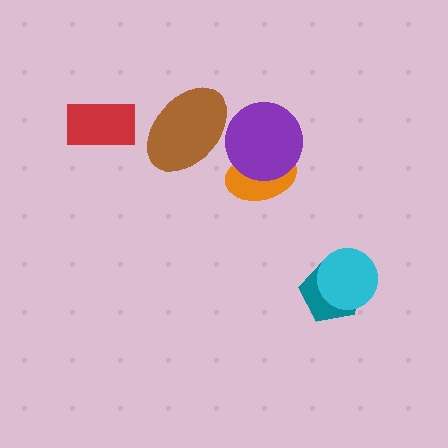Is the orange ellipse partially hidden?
Yes, it is partially covered by another shape.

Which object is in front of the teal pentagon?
The cyan circle is in front of the teal pentagon.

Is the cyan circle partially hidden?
No, no other shape covers it.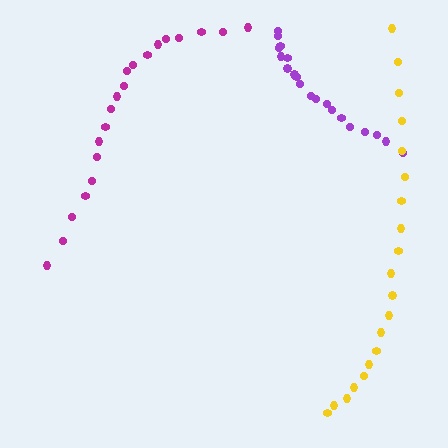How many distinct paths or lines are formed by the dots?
There are 3 distinct paths.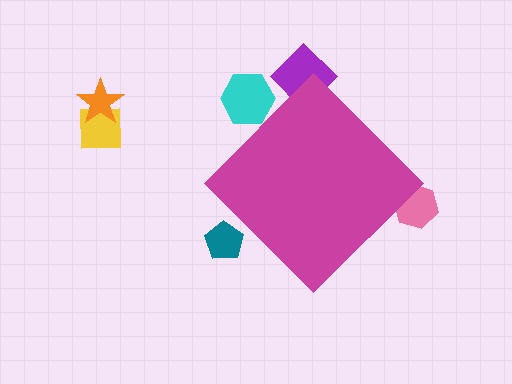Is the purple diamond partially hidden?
Yes, the purple diamond is partially hidden behind the magenta diamond.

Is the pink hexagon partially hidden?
Yes, the pink hexagon is partially hidden behind the magenta diamond.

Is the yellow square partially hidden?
No, the yellow square is fully visible.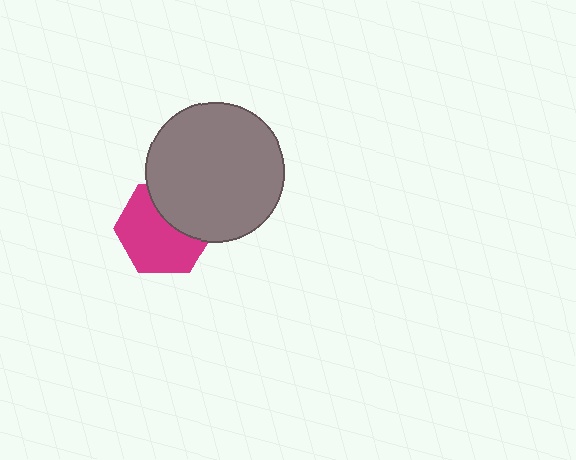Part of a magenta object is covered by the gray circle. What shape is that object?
It is a hexagon.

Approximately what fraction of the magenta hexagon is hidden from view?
Roughly 35% of the magenta hexagon is hidden behind the gray circle.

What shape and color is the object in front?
The object in front is a gray circle.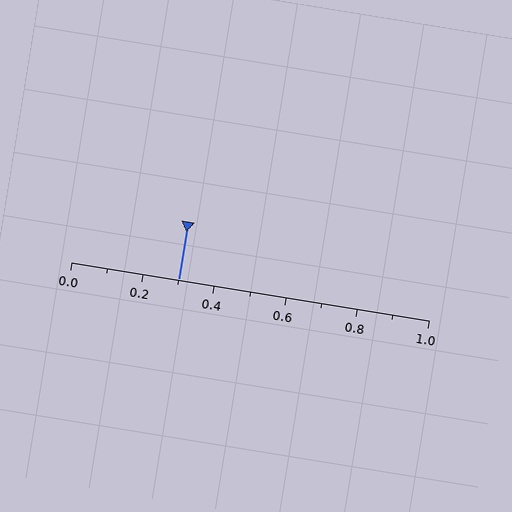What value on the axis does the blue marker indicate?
The marker indicates approximately 0.3.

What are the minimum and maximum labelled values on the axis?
The axis runs from 0.0 to 1.0.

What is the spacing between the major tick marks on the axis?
The major ticks are spaced 0.2 apart.